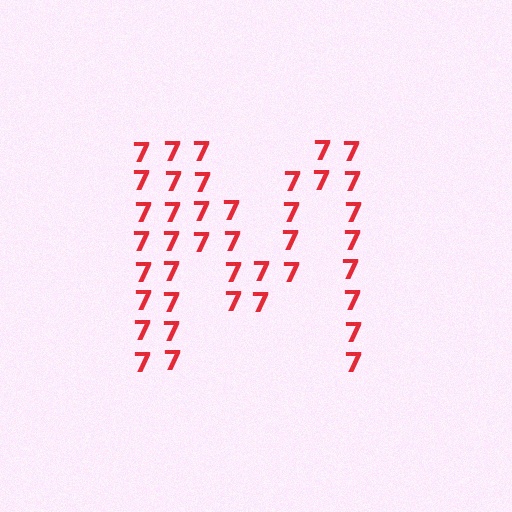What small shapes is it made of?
It is made of small digit 7's.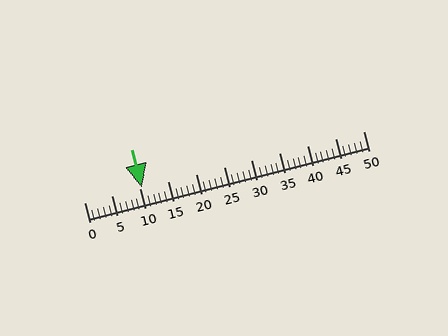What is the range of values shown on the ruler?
The ruler shows values from 0 to 50.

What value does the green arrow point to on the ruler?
The green arrow points to approximately 10.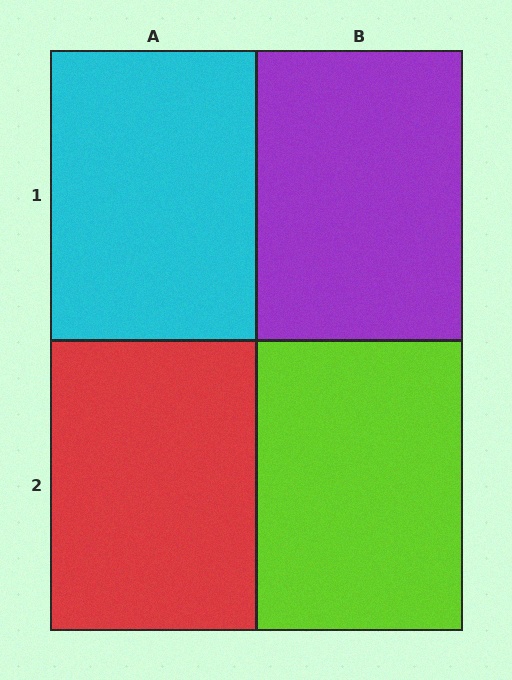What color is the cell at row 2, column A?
Red.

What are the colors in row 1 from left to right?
Cyan, purple.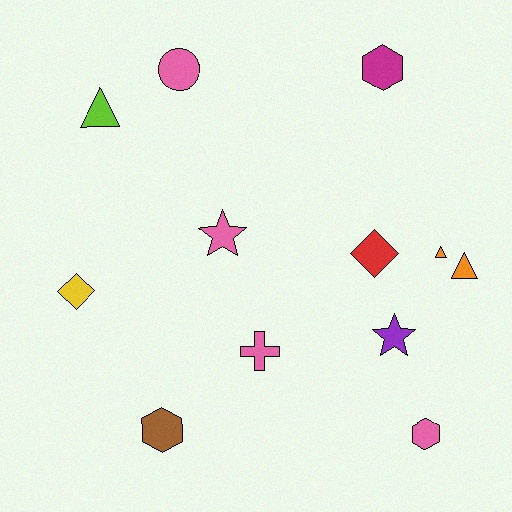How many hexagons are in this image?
There are 3 hexagons.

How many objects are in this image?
There are 12 objects.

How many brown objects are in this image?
There is 1 brown object.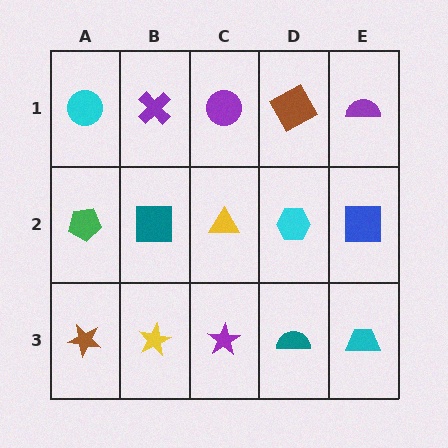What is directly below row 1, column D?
A cyan hexagon.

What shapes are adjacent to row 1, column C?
A yellow triangle (row 2, column C), a purple cross (row 1, column B), a brown square (row 1, column D).